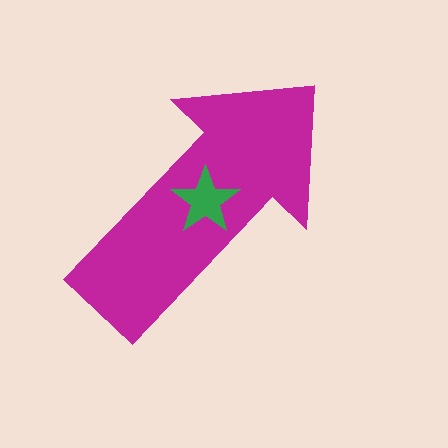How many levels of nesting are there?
2.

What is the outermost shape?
The magenta arrow.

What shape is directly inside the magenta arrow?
The green star.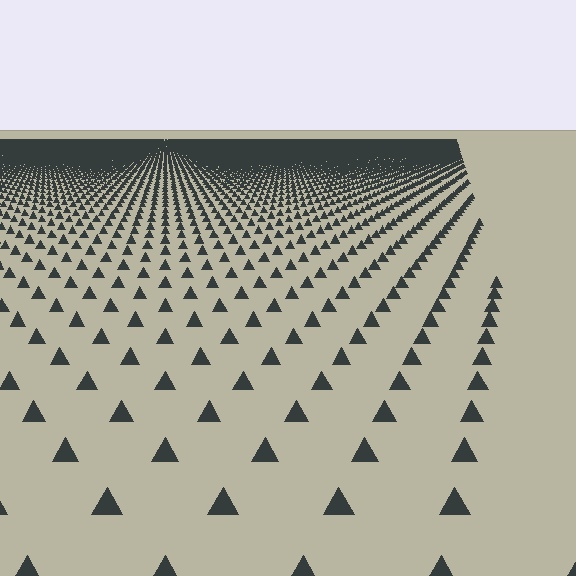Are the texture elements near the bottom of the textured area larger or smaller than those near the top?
Larger. Near the bottom, elements are closer to the viewer and appear at a bigger on-screen size.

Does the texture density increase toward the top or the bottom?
Density increases toward the top.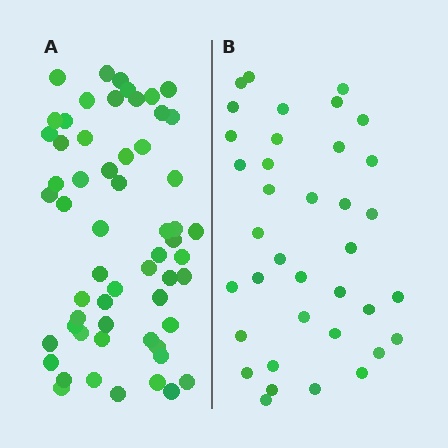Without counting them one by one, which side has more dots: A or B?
Region A (the left region) has more dots.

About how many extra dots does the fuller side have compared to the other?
Region A has approximately 20 more dots than region B.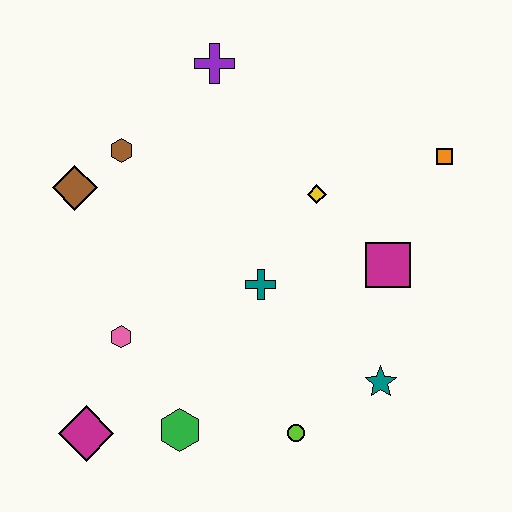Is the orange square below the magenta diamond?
No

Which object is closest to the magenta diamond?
The green hexagon is closest to the magenta diamond.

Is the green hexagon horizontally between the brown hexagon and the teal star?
Yes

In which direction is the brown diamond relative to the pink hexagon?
The brown diamond is above the pink hexagon.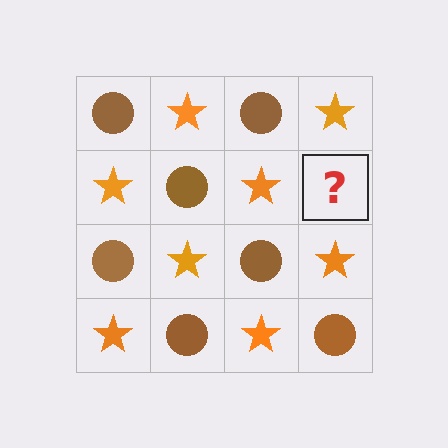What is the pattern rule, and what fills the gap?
The rule is that it alternates brown circle and orange star in a checkerboard pattern. The gap should be filled with a brown circle.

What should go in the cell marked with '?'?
The missing cell should contain a brown circle.